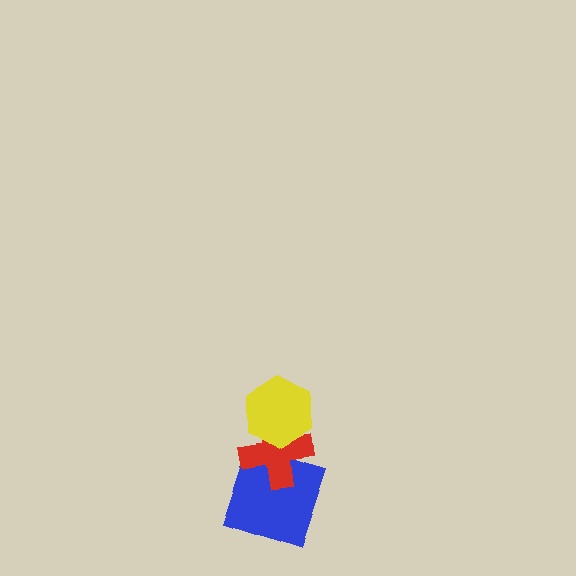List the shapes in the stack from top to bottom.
From top to bottom: the yellow hexagon, the red cross, the blue square.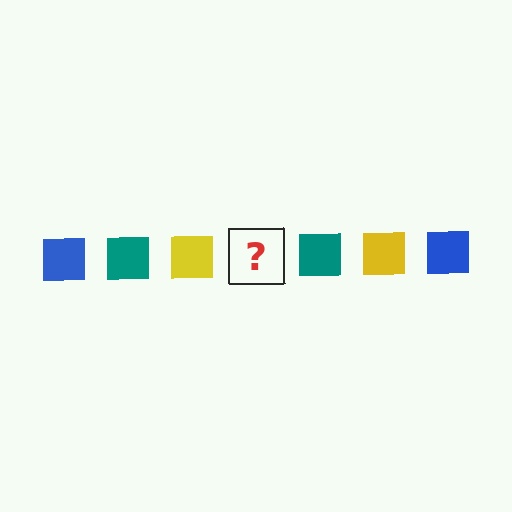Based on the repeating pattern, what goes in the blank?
The blank should be a blue square.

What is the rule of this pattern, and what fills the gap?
The rule is that the pattern cycles through blue, teal, yellow squares. The gap should be filled with a blue square.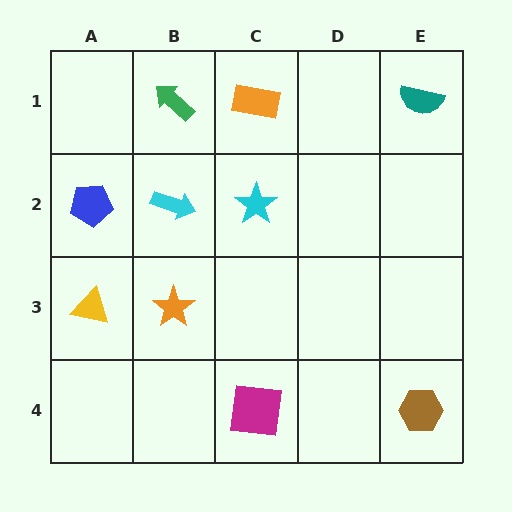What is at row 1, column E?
A teal semicircle.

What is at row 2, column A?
A blue pentagon.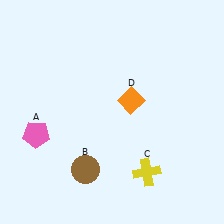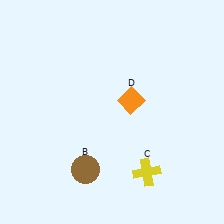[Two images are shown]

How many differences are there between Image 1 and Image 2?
There is 1 difference between the two images.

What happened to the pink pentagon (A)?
The pink pentagon (A) was removed in Image 2. It was in the bottom-left area of Image 1.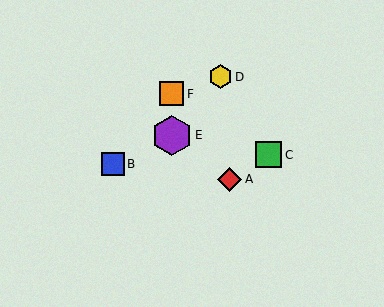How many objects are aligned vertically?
2 objects (E, F) are aligned vertically.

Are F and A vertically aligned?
No, F is at x≈172 and A is at x≈230.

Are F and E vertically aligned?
Yes, both are at x≈172.